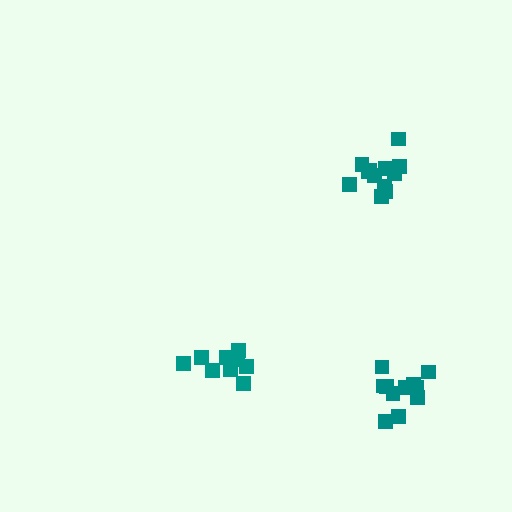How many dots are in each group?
Group 1: 11 dots, Group 2: 11 dots, Group 3: 12 dots (34 total).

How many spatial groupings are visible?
There are 3 spatial groupings.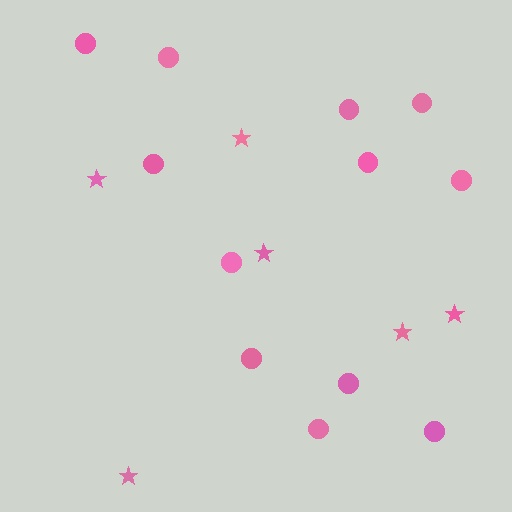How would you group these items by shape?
There are 2 groups: one group of stars (6) and one group of circles (12).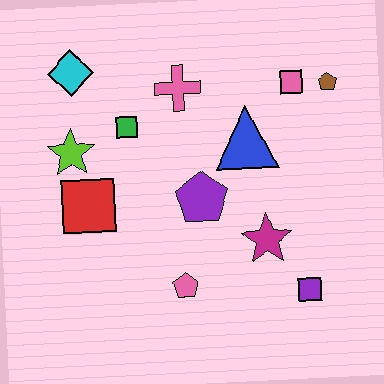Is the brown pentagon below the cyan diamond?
Yes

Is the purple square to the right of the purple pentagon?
Yes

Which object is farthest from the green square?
The purple square is farthest from the green square.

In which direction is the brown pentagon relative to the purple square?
The brown pentagon is above the purple square.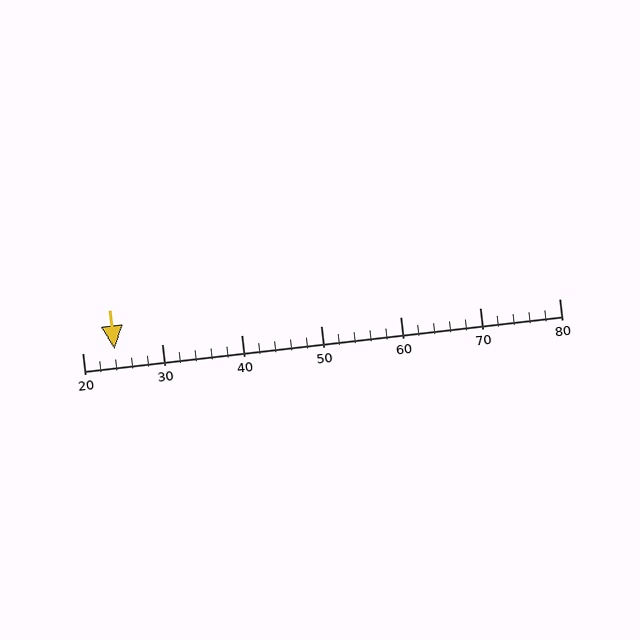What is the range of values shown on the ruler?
The ruler shows values from 20 to 80.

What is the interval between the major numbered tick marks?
The major tick marks are spaced 10 units apart.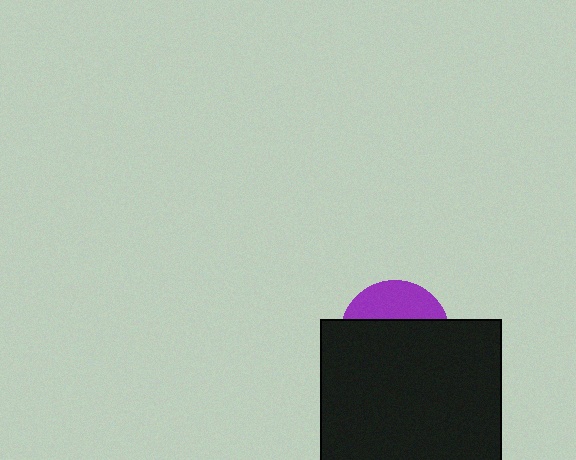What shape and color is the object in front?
The object in front is a black rectangle.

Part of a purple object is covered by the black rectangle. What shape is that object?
It is a circle.